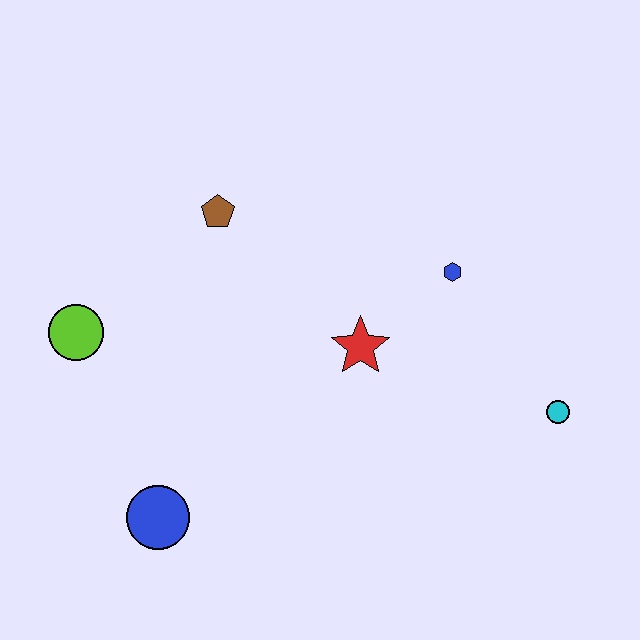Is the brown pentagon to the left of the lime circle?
No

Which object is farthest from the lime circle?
The cyan circle is farthest from the lime circle.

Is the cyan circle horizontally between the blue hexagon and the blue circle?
No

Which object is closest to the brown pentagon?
The lime circle is closest to the brown pentagon.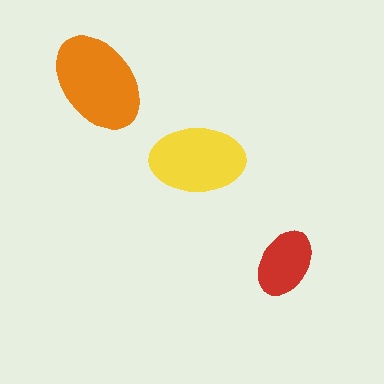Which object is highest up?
The orange ellipse is topmost.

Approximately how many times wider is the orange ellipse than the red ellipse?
About 1.5 times wider.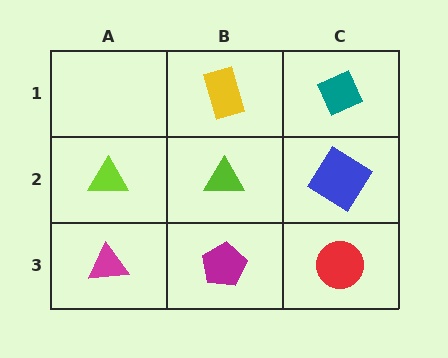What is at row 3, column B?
A magenta pentagon.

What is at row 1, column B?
A yellow rectangle.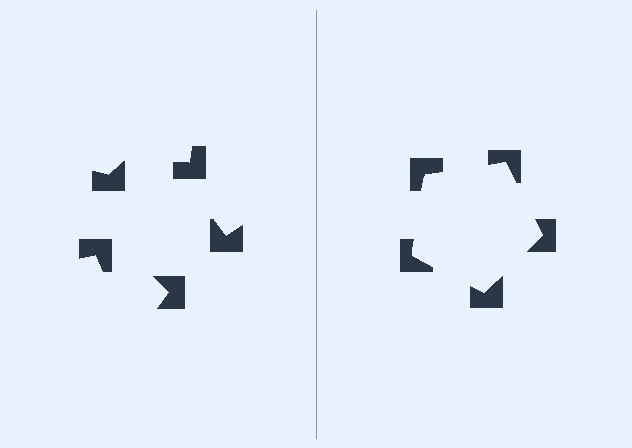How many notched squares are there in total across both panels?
10 — 5 on each side.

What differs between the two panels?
The notched squares are positioned identically on both sides; only the wedge orientations differ. On the right they align to a pentagon; on the left they are misaligned.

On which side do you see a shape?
An illusory pentagon appears on the right side. On the left side the wedge cuts are rotated, so no coherent shape forms.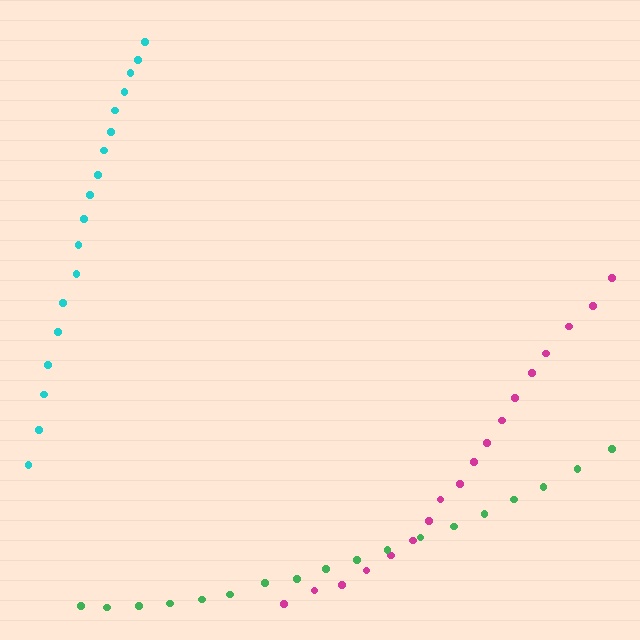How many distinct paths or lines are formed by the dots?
There are 3 distinct paths.